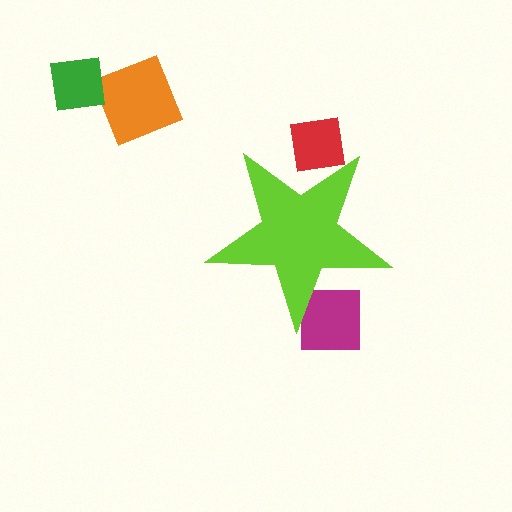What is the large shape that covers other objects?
A lime star.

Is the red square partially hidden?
Yes, the red square is partially hidden behind the lime star.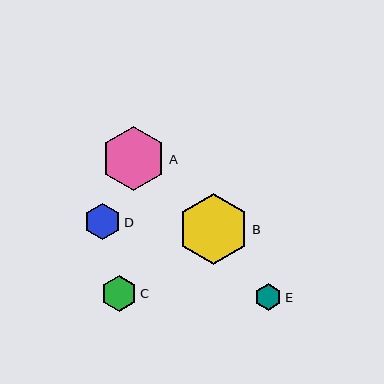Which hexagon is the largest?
Hexagon B is the largest with a size of approximately 71 pixels.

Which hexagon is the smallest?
Hexagon E is the smallest with a size of approximately 27 pixels.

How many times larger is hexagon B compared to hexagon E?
Hexagon B is approximately 2.7 times the size of hexagon E.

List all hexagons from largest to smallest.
From largest to smallest: B, A, D, C, E.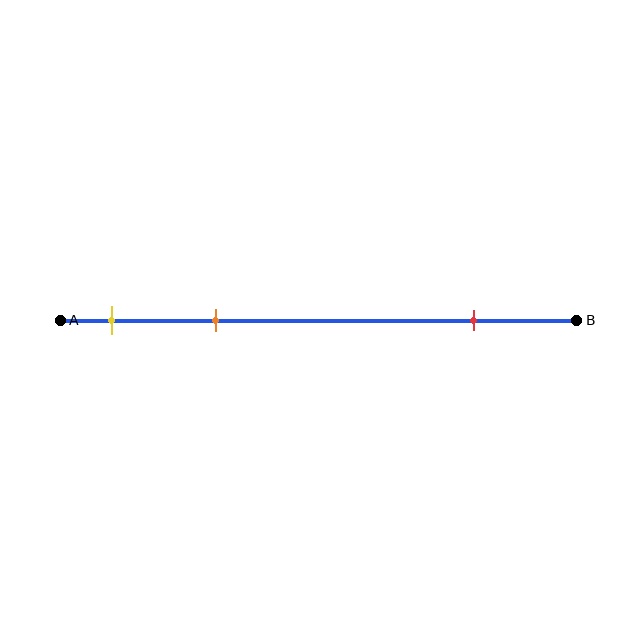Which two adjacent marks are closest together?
The yellow and orange marks are the closest adjacent pair.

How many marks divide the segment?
There are 3 marks dividing the segment.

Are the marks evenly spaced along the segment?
No, the marks are not evenly spaced.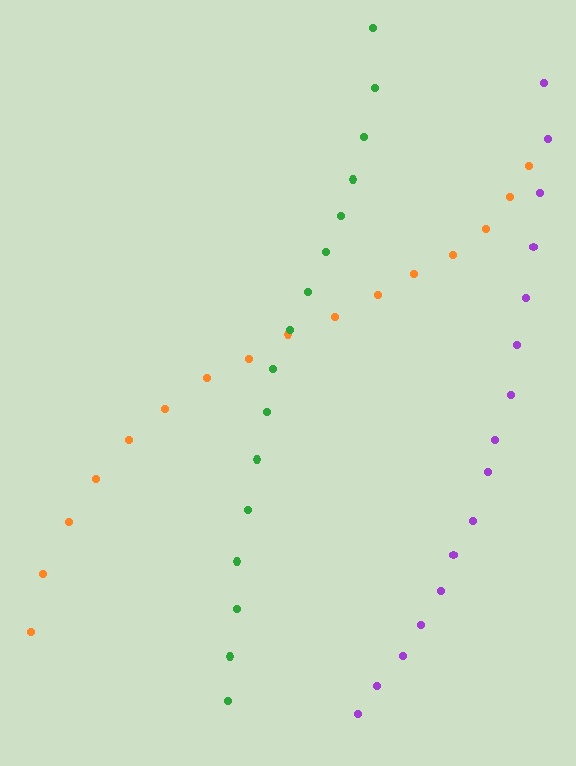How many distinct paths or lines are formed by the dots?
There are 3 distinct paths.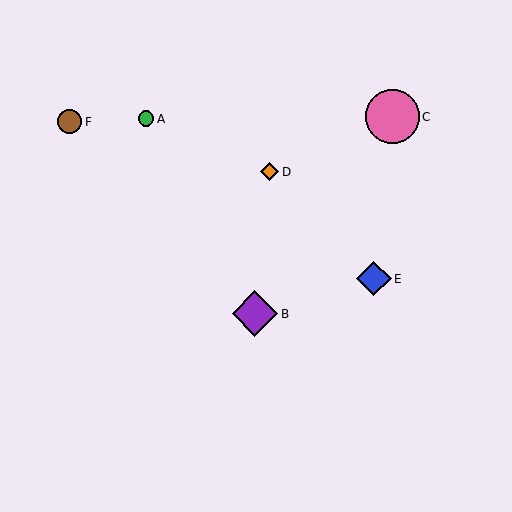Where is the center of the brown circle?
The center of the brown circle is at (70, 122).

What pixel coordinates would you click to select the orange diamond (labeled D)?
Click at (270, 172) to select the orange diamond D.